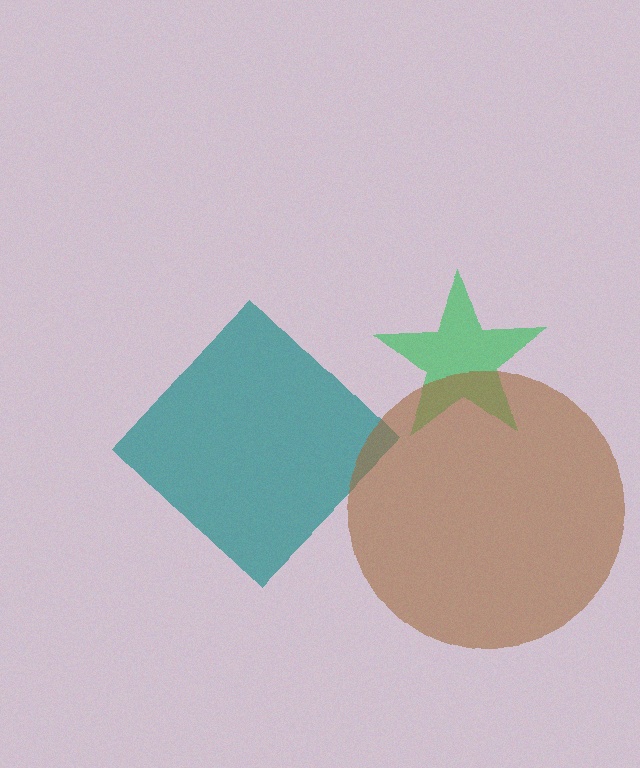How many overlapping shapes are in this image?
There are 3 overlapping shapes in the image.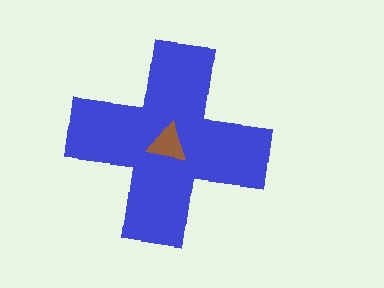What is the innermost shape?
The brown triangle.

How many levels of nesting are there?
2.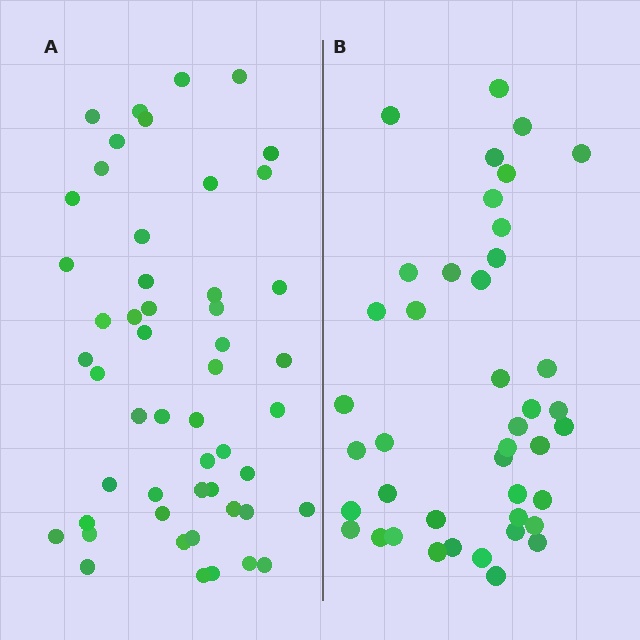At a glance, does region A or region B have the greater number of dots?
Region A (the left region) has more dots.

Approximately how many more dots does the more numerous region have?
Region A has roughly 8 or so more dots than region B.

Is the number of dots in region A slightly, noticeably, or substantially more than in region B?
Region A has only slightly more — the two regions are fairly close. The ratio is roughly 1.2 to 1.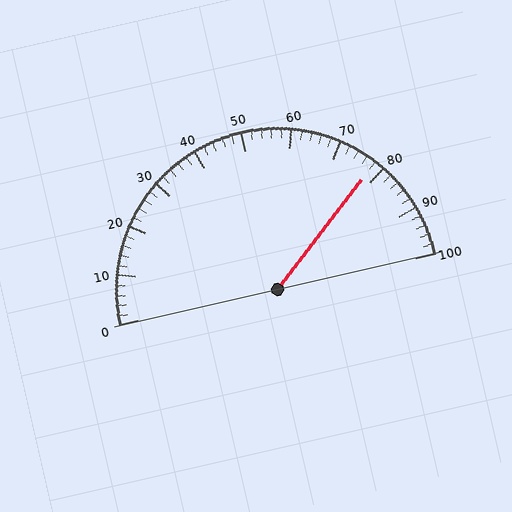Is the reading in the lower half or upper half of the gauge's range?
The reading is in the upper half of the range (0 to 100).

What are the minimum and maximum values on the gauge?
The gauge ranges from 0 to 100.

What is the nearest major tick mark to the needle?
The nearest major tick mark is 80.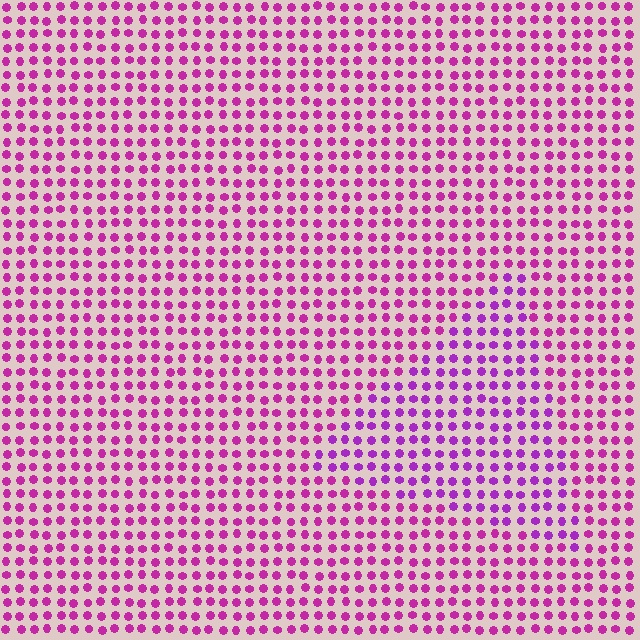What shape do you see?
I see a triangle.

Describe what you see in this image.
The image is filled with small magenta elements in a uniform arrangement. A triangle-shaped region is visible where the elements are tinted to a slightly different hue, forming a subtle color boundary.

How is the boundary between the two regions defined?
The boundary is defined purely by a slight shift in hue (about 23 degrees). Spacing, size, and orientation are identical on both sides.